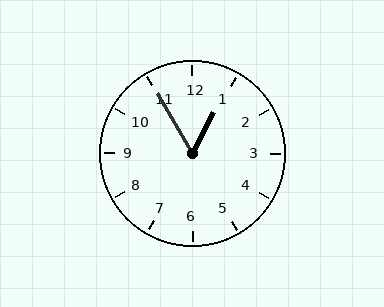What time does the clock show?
12:55.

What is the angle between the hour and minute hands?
Approximately 58 degrees.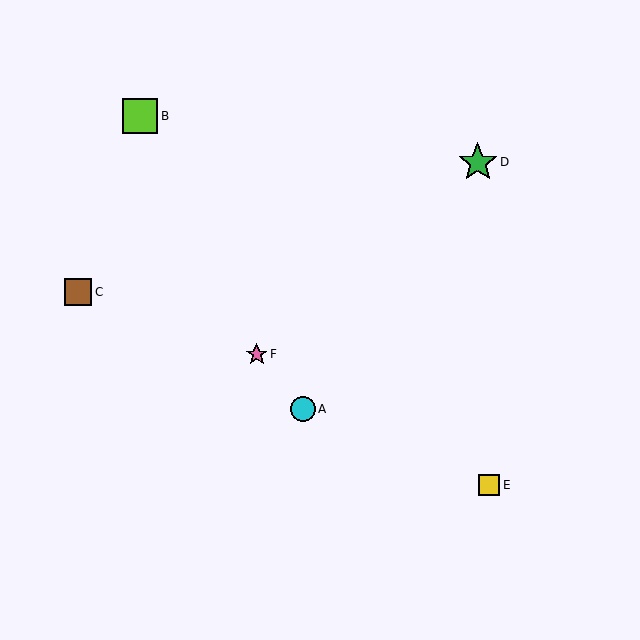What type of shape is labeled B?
Shape B is a lime square.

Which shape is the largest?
The green star (labeled D) is the largest.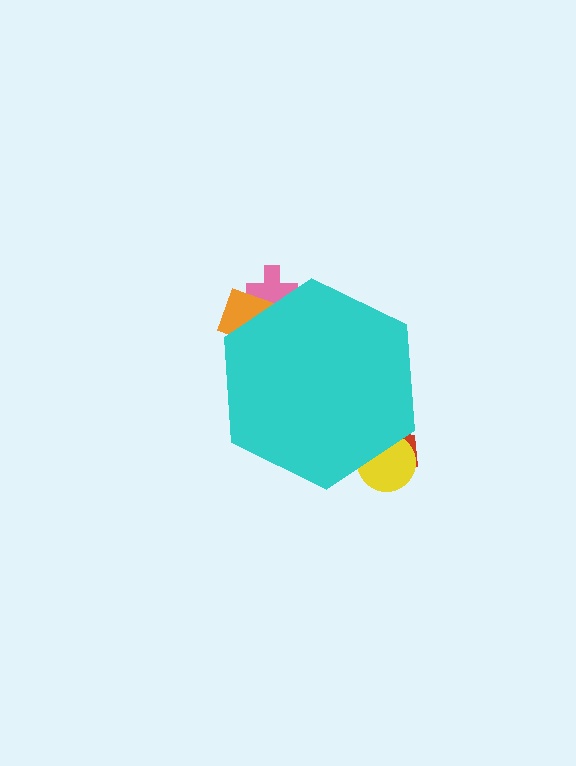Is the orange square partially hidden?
Yes, the orange square is partially hidden behind the cyan hexagon.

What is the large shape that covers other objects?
A cyan hexagon.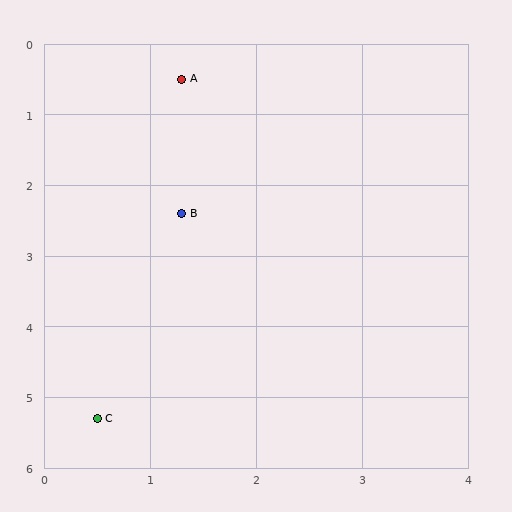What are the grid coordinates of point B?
Point B is at approximately (1.3, 2.4).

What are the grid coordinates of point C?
Point C is at approximately (0.5, 5.3).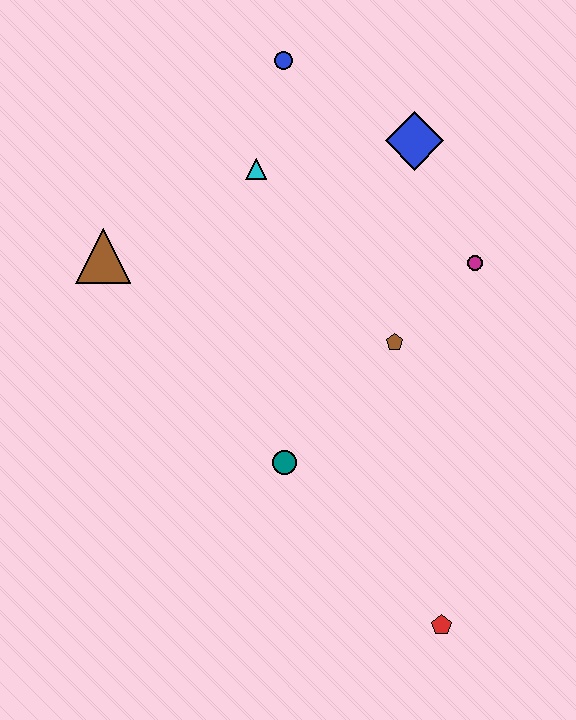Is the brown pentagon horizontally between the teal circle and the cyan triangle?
No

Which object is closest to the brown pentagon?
The magenta circle is closest to the brown pentagon.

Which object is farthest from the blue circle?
The red pentagon is farthest from the blue circle.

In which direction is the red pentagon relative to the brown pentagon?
The red pentagon is below the brown pentagon.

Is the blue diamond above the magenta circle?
Yes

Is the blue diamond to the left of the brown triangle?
No